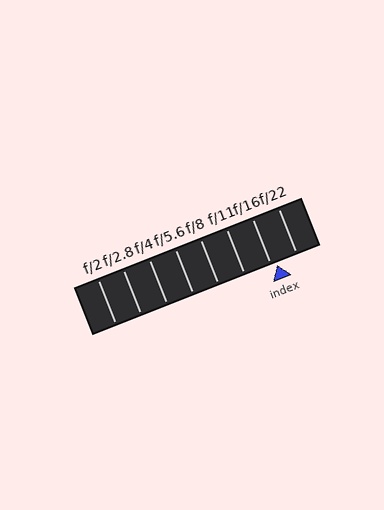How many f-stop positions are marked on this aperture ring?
There are 8 f-stop positions marked.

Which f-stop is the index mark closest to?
The index mark is closest to f/16.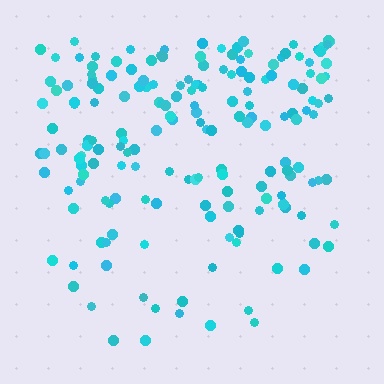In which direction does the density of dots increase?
From bottom to top, with the top side densest.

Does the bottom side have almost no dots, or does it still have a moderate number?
Still a moderate number, just noticeably fewer than the top.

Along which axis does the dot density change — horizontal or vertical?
Vertical.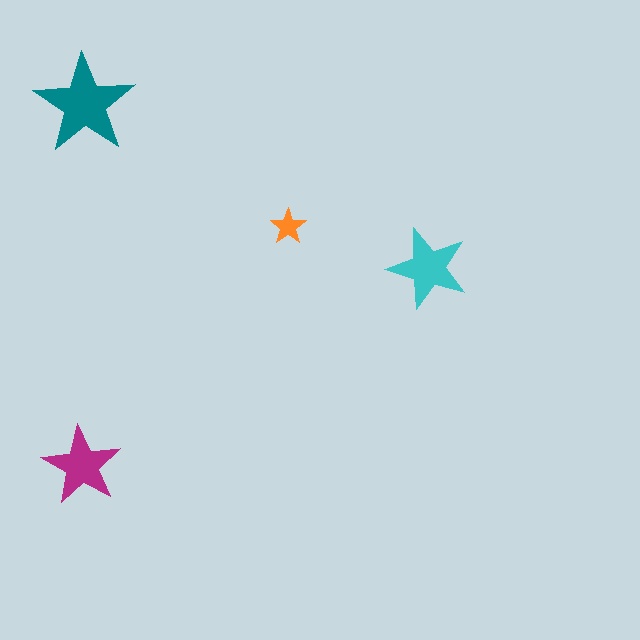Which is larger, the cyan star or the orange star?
The cyan one.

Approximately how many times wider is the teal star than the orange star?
About 3 times wider.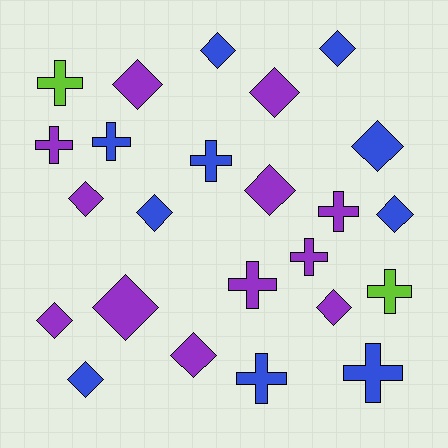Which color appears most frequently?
Purple, with 12 objects.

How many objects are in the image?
There are 24 objects.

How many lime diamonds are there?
There are no lime diamonds.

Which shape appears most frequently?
Diamond, with 14 objects.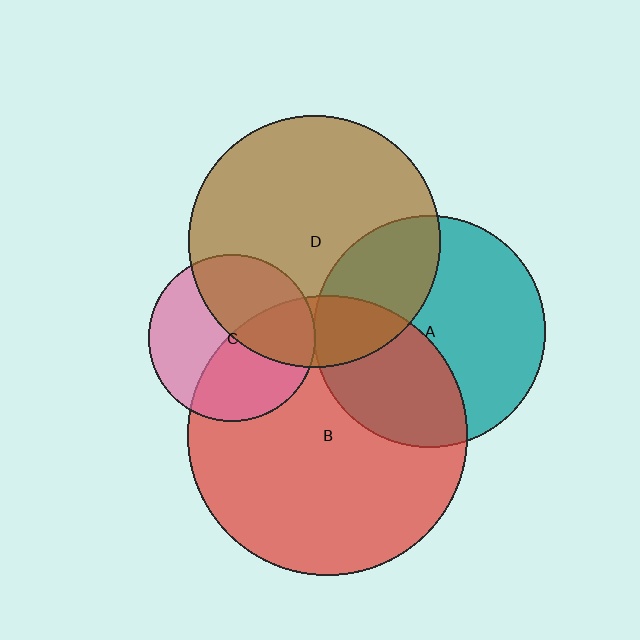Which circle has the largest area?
Circle B (red).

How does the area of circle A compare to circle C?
Approximately 1.9 times.